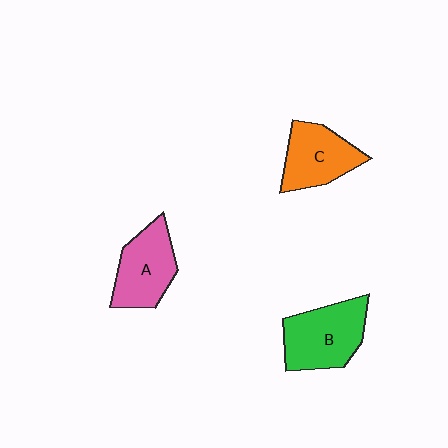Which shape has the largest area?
Shape B (green).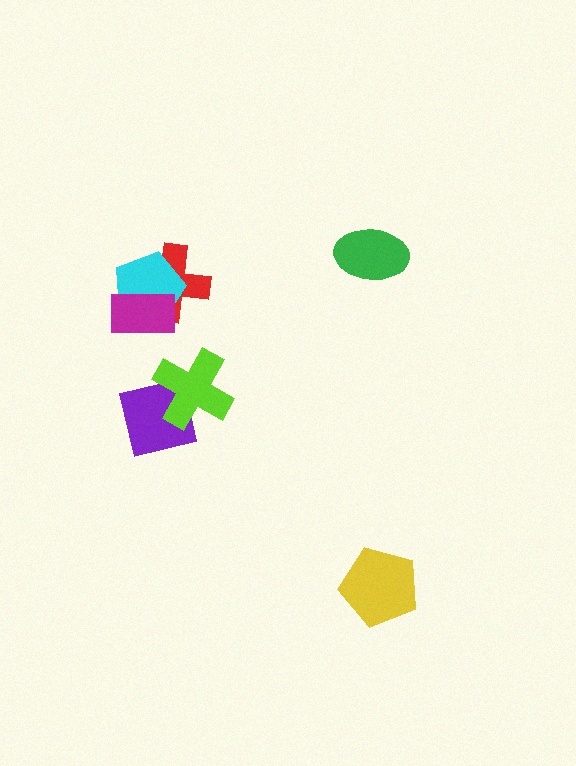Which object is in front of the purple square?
The lime cross is in front of the purple square.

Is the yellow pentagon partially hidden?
No, no other shape covers it.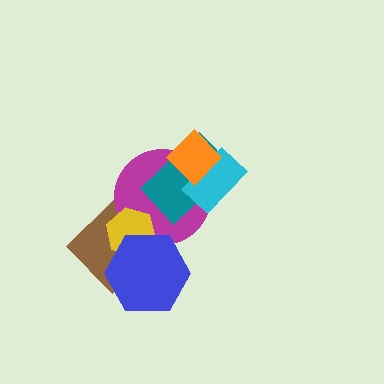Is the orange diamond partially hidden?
No, no other shape covers it.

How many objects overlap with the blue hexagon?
3 objects overlap with the blue hexagon.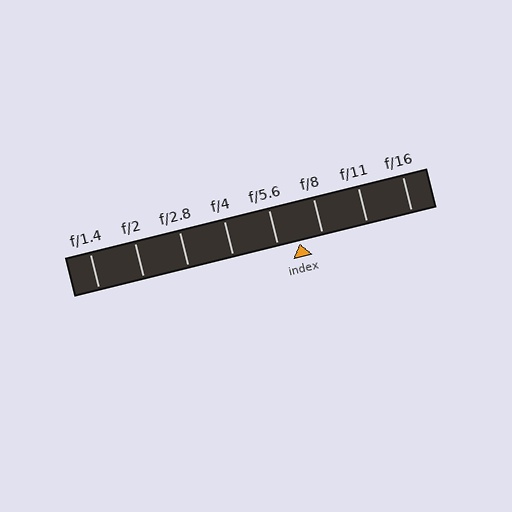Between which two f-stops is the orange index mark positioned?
The index mark is between f/5.6 and f/8.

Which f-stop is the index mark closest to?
The index mark is closest to f/5.6.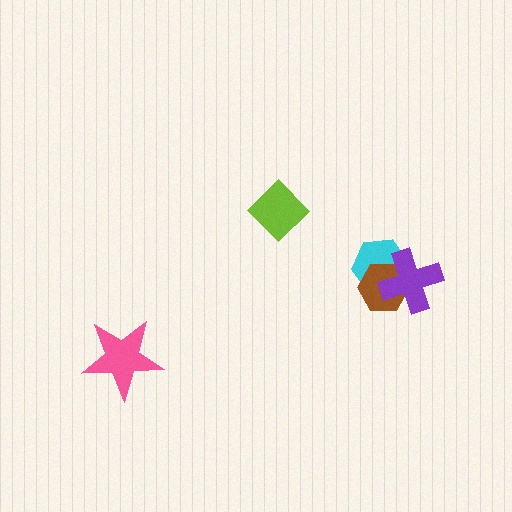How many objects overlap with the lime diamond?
0 objects overlap with the lime diamond.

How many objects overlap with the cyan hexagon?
2 objects overlap with the cyan hexagon.